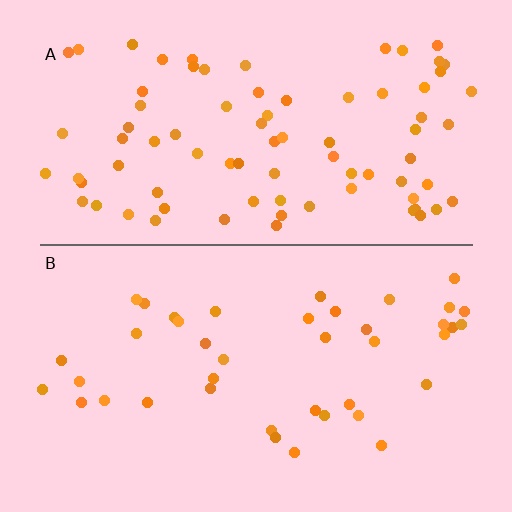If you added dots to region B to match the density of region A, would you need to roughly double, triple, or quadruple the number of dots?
Approximately double.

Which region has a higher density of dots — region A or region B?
A (the top).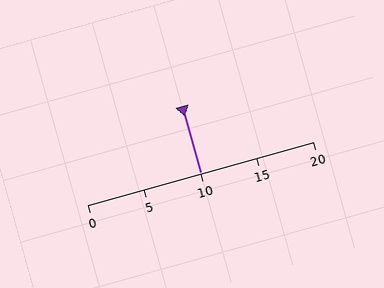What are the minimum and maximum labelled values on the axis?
The axis runs from 0 to 20.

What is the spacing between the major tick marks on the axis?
The major ticks are spaced 5 apart.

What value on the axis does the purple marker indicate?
The marker indicates approximately 10.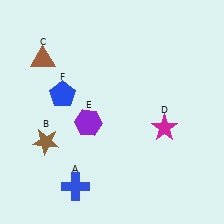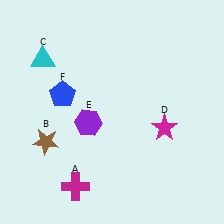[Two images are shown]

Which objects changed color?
A changed from blue to magenta. C changed from brown to cyan.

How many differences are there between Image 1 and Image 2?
There are 2 differences between the two images.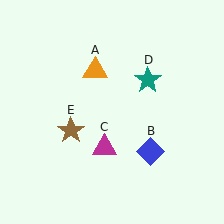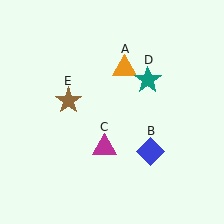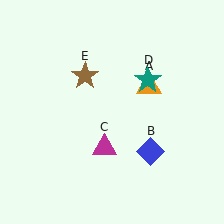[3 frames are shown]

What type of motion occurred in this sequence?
The orange triangle (object A), brown star (object E) rotated clockwise around the center of the scene.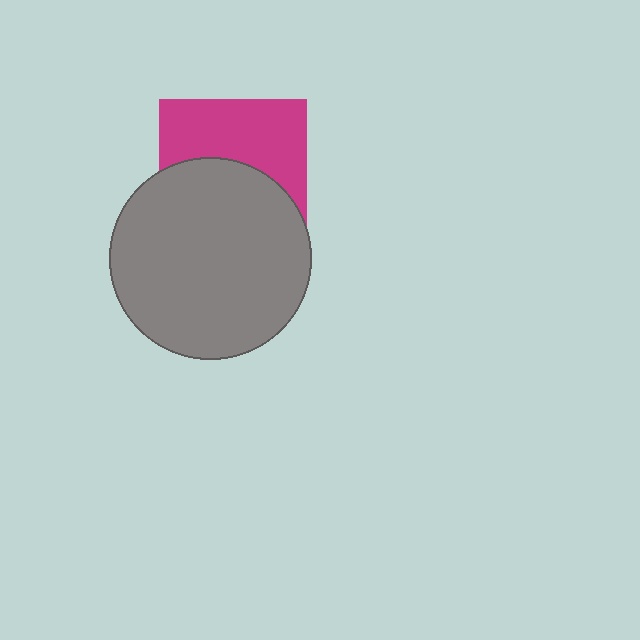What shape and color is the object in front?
The object in front is a gray circle.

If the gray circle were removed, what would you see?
You would see the complete magenta square.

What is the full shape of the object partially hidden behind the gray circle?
The partially hidden object is a magenta square.